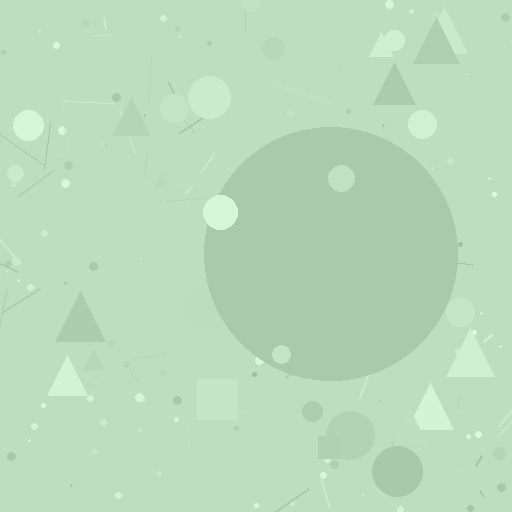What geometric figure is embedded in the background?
A circle is embedded in the background.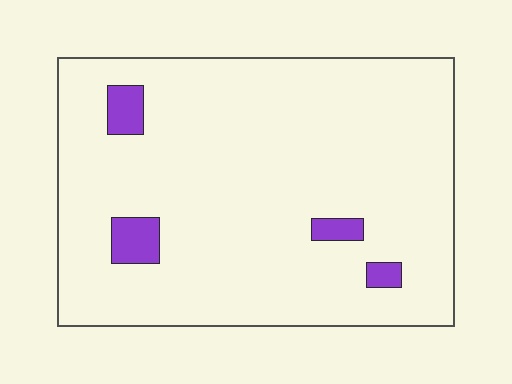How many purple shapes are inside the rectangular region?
4.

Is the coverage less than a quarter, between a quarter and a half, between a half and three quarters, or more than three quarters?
Less than a quarter.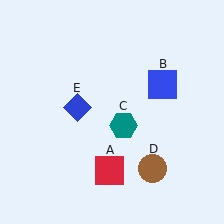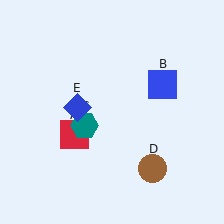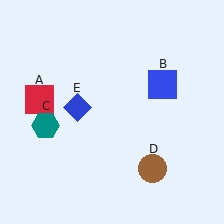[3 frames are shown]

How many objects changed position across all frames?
2 objects changed position: red square (object A), teal hexagon (object C).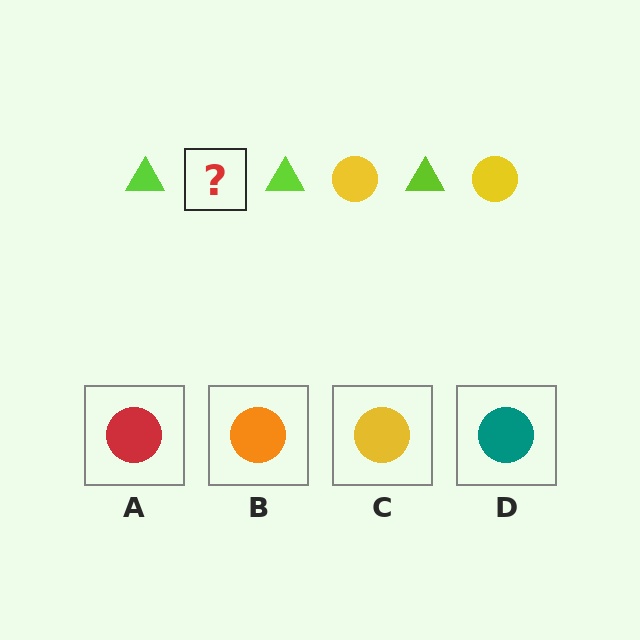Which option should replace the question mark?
Option C.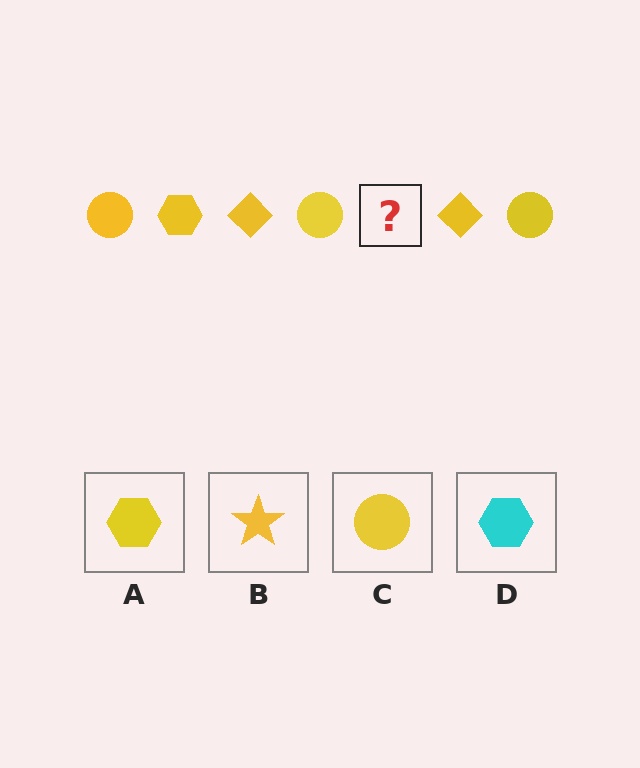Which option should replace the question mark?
Option A.